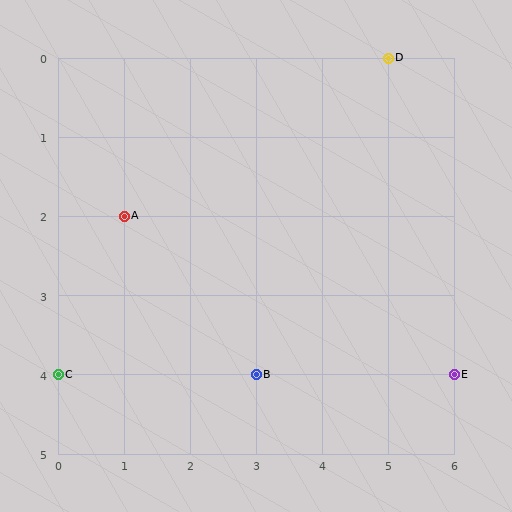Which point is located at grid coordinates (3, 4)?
Point B is at (3, 4).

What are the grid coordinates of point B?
Point B is at grid coordinates (3, 4).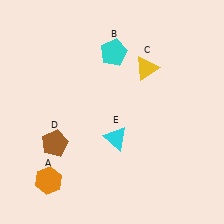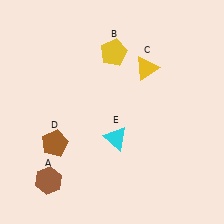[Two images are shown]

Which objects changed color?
A changed from orange to brown. B changed from cyan to yellow.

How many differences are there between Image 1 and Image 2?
There are 2 differences between the two images.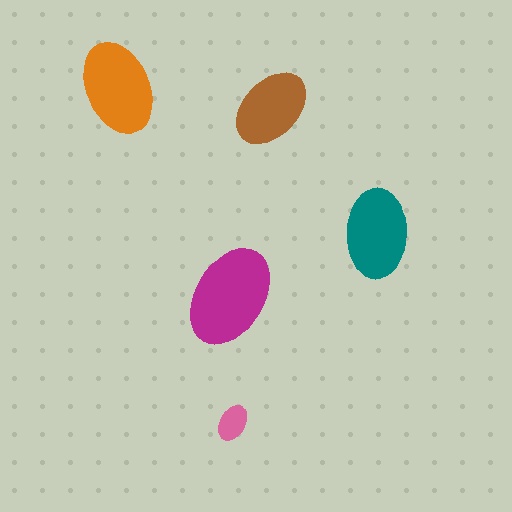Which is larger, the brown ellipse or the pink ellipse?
The brown one.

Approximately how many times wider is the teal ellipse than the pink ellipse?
About 2.5 times wider.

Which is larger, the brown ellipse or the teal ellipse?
The teal one.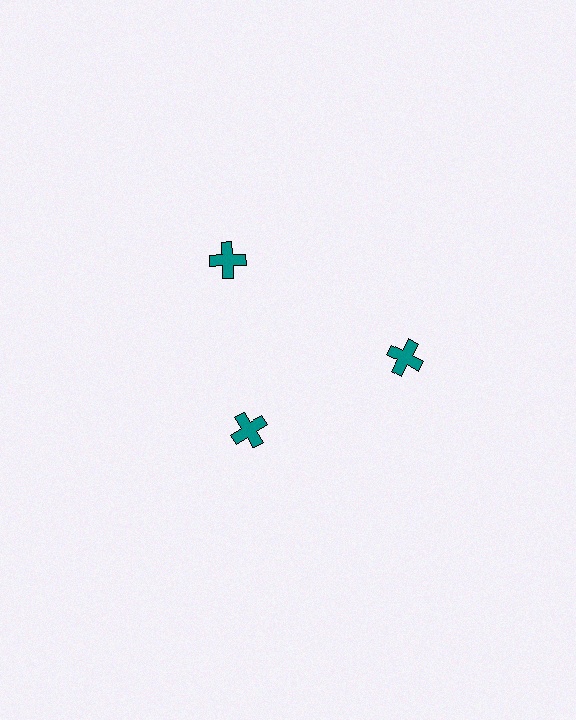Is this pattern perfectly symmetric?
No. The 3 teal crosses are arranged in a ring, but one element near the 7 o'clock position is pulled inward toward the center, breaking the 3-fold rotational symmetry.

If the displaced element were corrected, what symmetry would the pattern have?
It would have 3-fold rotational symmetry — the pattern would map onto itself every 120 degrees.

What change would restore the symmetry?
The symmetry would be restored by moving it outward, back onto the ring so that all 3 crosses sit at equal angles and equal distance from the center.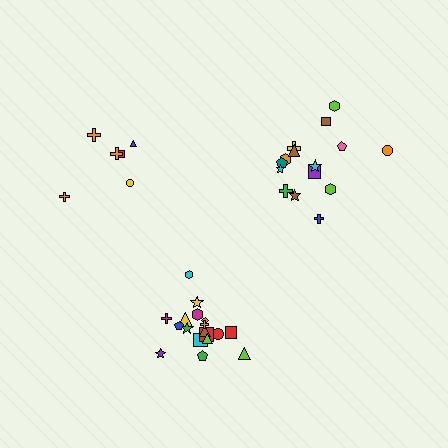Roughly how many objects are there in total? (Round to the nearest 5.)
Roughly 40 objects in total.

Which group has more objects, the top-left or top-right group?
The top-right group.